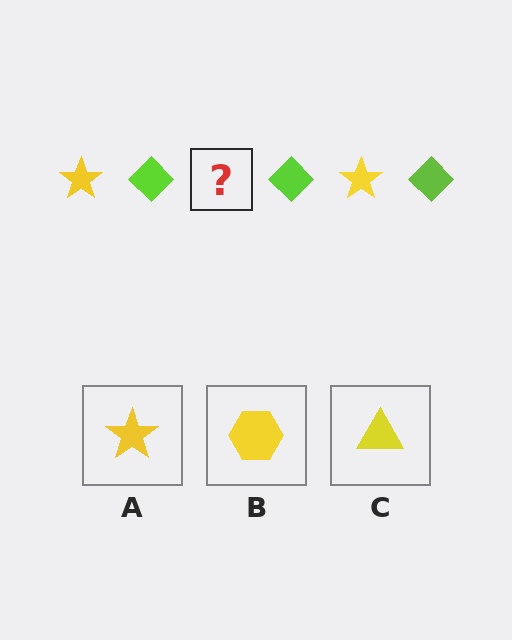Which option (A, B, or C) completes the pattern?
A.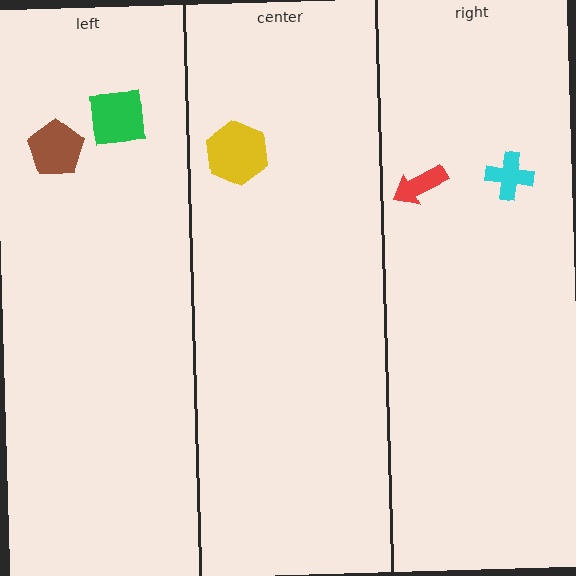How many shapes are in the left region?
2.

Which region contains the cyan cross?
The right region.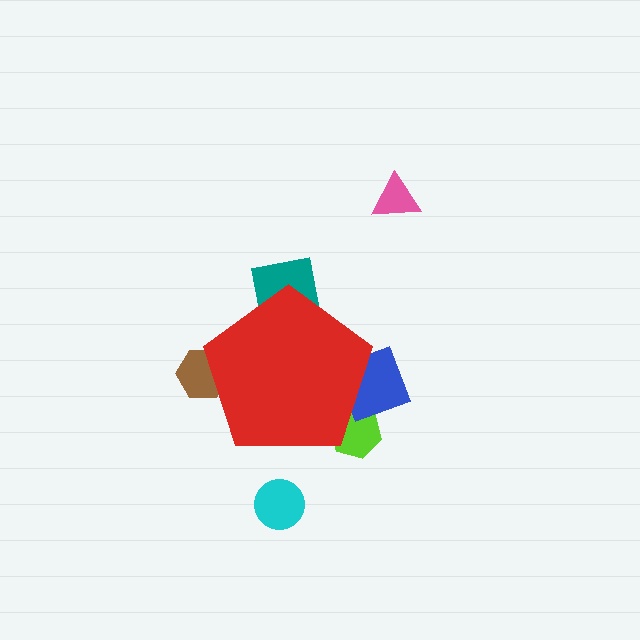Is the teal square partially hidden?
Yes, the teal square is partially hidden behind the red pentagon.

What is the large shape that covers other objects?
A red pentagon.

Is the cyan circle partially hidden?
No, the cyan circle is fully visible.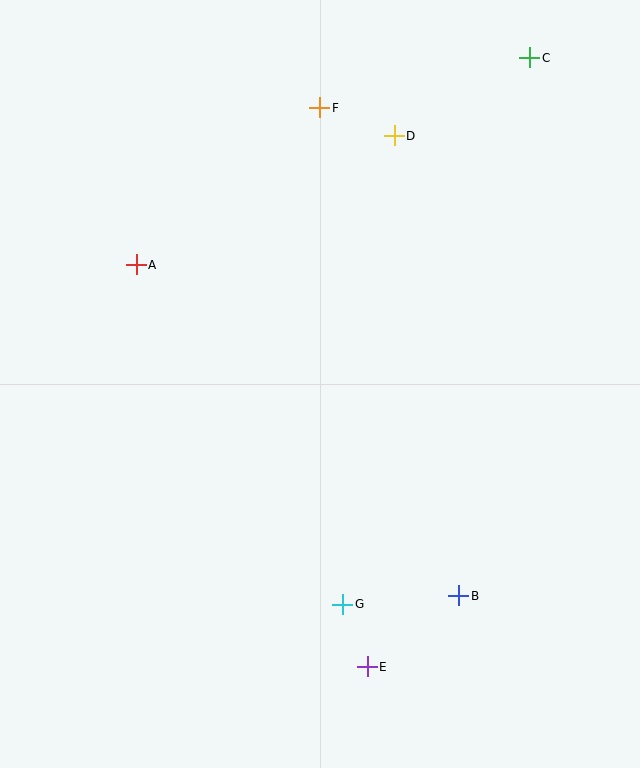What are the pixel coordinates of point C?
Point C is at (530, 58).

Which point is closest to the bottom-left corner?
Point G is closest to the bottom-left corner.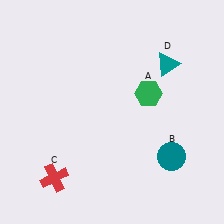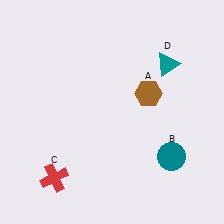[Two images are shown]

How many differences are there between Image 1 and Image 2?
There is 1 difference between the two images.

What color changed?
The hexagon (A) changed from green in Image 1 to brown in Image 2.